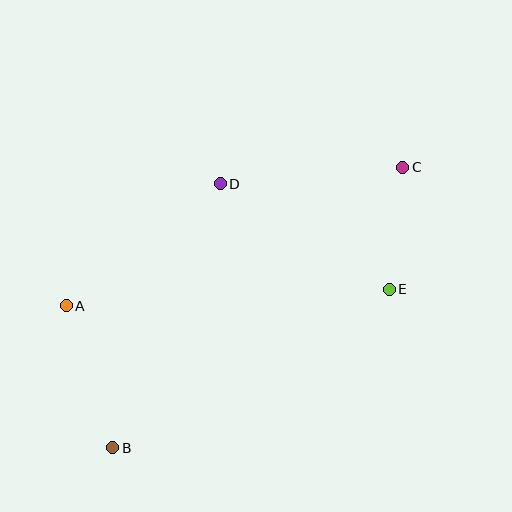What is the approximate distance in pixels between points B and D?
The distance between B and D is approximately 285 pixels.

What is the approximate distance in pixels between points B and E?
The distance between B and E is approximately 319 pixels.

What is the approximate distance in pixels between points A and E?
The distance between A and E is approximately 324 pixels.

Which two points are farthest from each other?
Points B and C are farthest from each other.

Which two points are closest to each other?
Points C and E are closest to each other.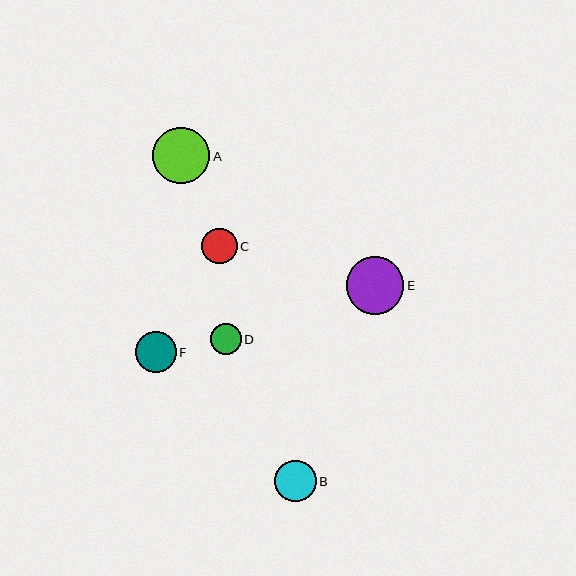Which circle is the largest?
Circle E is the largest with a size of approximately 57 pixels.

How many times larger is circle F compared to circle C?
Circle F is approximately 1.1 times the size of circle C.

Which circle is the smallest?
Circle D is the smallest with a size of approximately 31 pixels.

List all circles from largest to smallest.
From largest to smallest: E, A, B, F, C, D.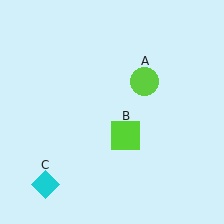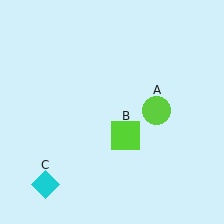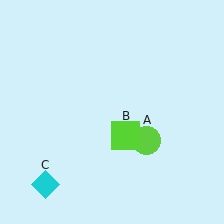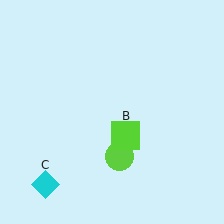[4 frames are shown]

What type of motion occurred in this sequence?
The lime circle (object A) rotated clockwise around the center of the scene.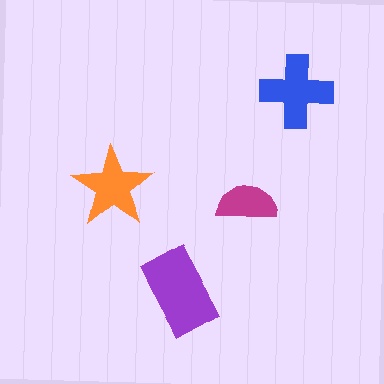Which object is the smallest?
The magenta semicircle.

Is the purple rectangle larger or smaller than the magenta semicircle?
Larger.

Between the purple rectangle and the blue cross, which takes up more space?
The purple rectangle.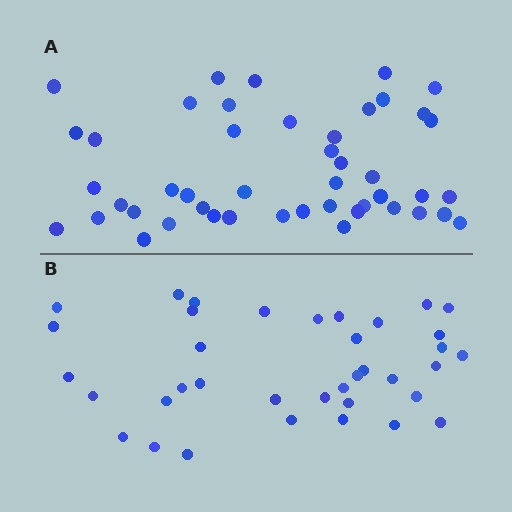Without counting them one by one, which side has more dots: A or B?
Region A (the top region) has more dots.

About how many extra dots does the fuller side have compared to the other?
Region A has roughly 8 or so more dots than region B.